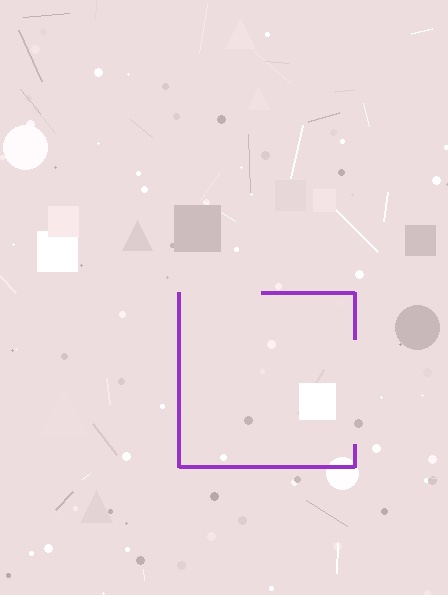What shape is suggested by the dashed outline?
The dashed outline suggests a square.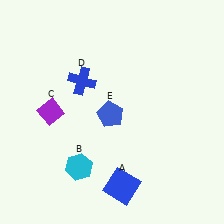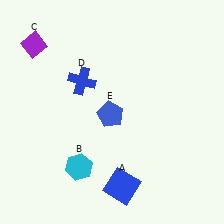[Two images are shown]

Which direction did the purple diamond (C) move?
The purple diamond (C) moved up.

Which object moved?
The purple diamond (C) moved up.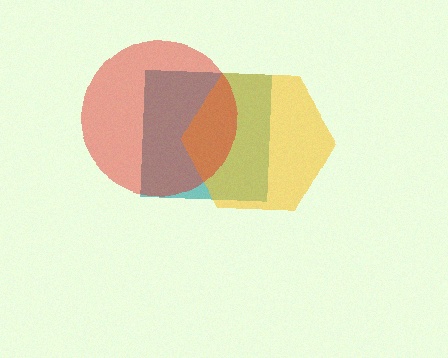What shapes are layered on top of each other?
The layered shapes are: a teal square, a yellow hexagon, a red circle.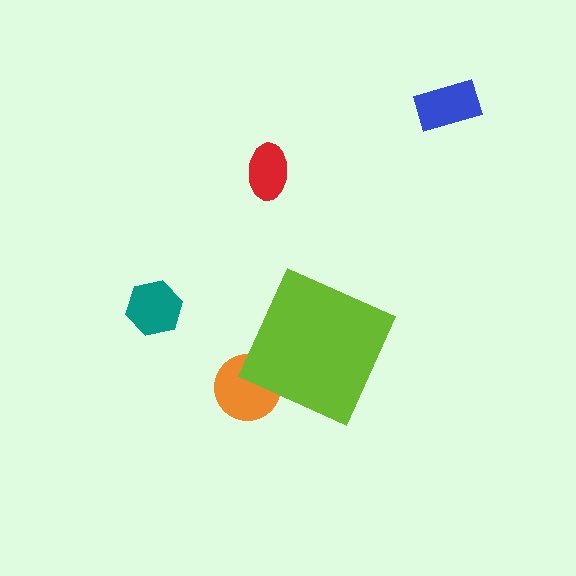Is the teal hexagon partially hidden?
No, the teal hexagon is fully visible.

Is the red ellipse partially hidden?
No, the red ellipse is fully visible.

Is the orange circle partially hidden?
Yes, the orange circle is partially hidden behind the lime diamond.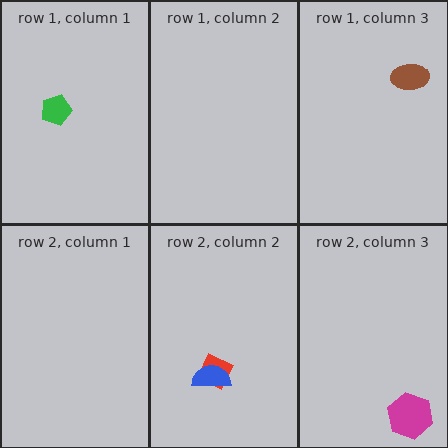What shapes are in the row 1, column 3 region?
The brown ellipse.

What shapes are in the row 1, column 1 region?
The green pentagon.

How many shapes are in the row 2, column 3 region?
1.